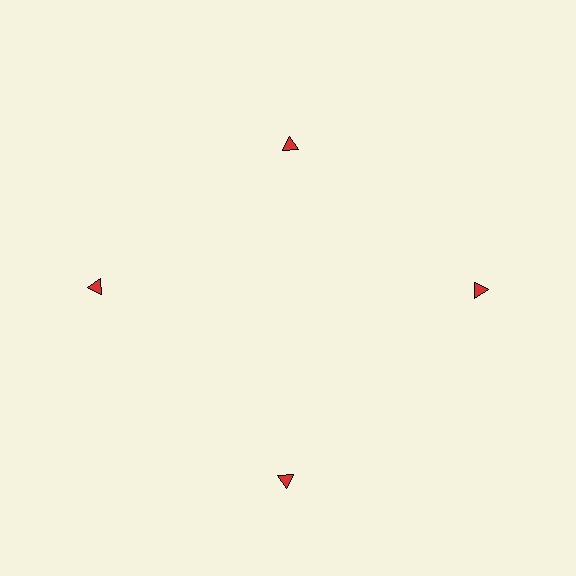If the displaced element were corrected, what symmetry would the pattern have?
It would have 4-fold rotational symmetry — the pattern would map onto itself every 90 degrees.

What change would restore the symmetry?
The symmetry would be restored by moving it outward, back onto the ring so that all 4 triangles sit at equal angles and equal distance from the center.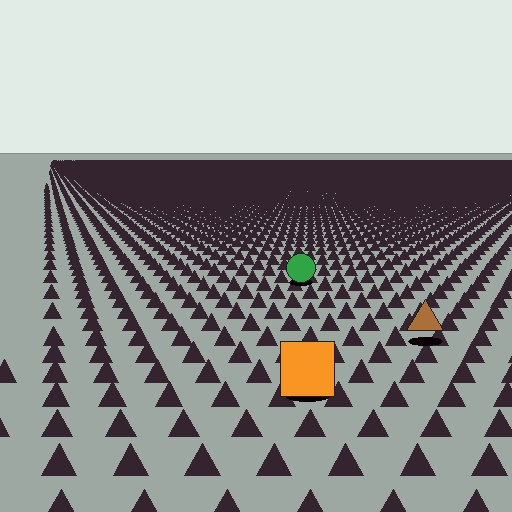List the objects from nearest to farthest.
From nearest to farthest: the orange square, the brown triangle, the green circle.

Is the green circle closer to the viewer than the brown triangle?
No. The brown triangle is closer — you can tell from the texture gradient: the ground texture is coarser near it.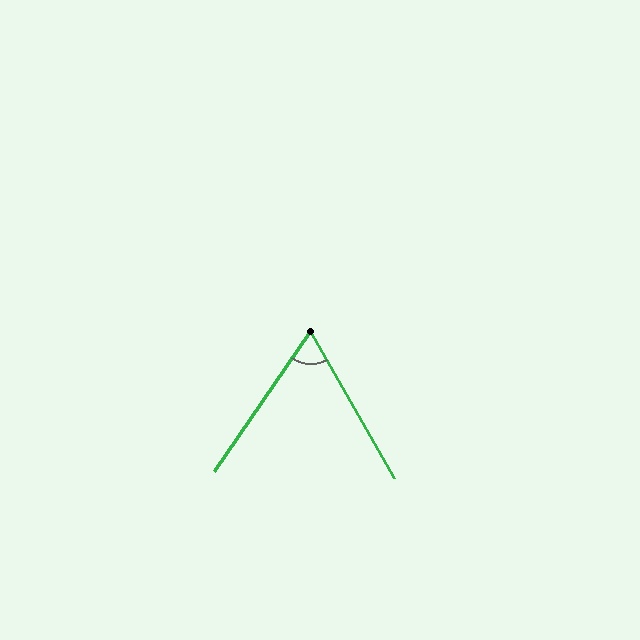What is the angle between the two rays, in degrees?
Approximately 64 degrees.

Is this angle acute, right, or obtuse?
It is acute.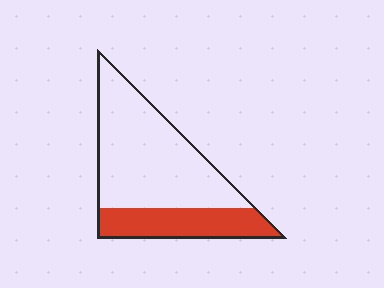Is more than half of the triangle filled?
No.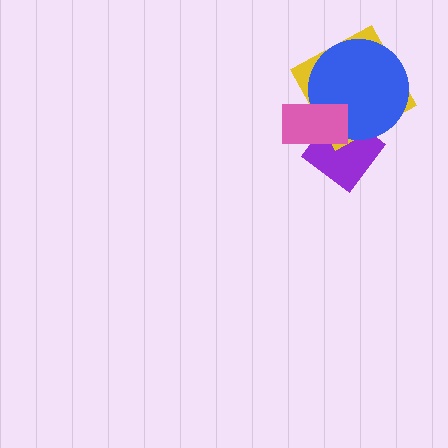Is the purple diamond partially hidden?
Yes, it is partially covered by another shape.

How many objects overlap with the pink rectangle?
3 objects overlap with the pink rectangle.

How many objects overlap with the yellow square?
3 objects overlap with the yellow square.